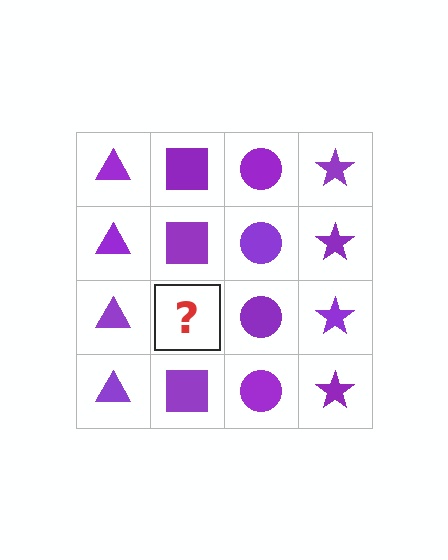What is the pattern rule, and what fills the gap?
The rule is that each column has a consistent shape. The gap should be filled with a purple square.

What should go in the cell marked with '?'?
The missing cell should contain a purple square.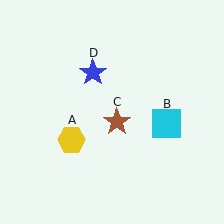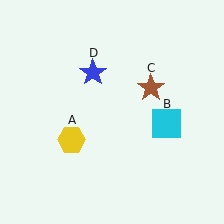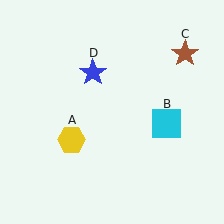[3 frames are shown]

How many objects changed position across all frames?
1 object changed position: brown star (object C).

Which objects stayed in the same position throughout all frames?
Yellow hexagon (object A) and cyan square (object B) and blue star (object D) remained stationary.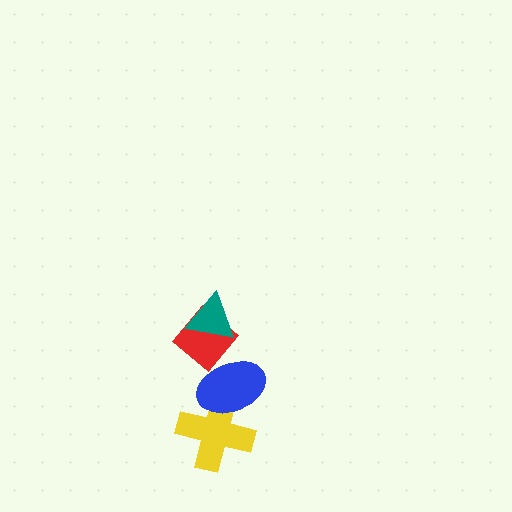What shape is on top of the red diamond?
The teal triangle is on top of the red diamond.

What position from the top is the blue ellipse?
The blue ellipse is 3rd from the top.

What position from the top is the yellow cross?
The yellow cross is 4th from the top.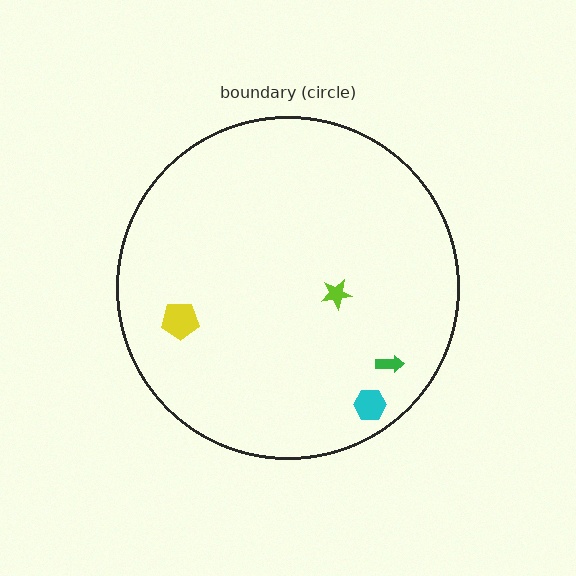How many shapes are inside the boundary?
4 inside, 0 outside.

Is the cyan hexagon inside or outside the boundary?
Inside.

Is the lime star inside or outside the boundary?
Inside.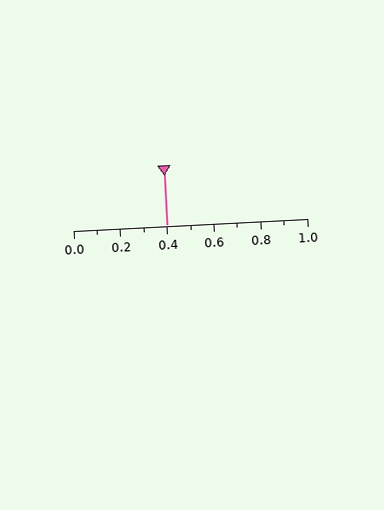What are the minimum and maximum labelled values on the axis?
The axis runs from 0.0 to 1.0.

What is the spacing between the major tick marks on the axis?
The major ticks are spaced 0.2 apart.